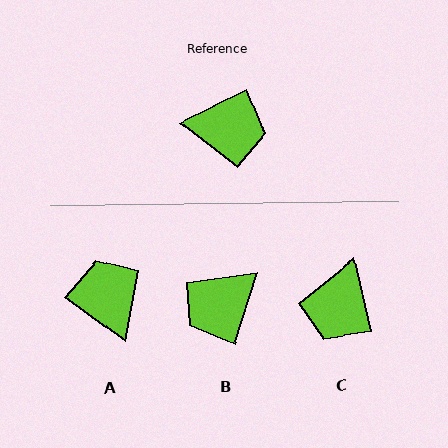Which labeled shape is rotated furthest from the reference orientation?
B, about 134 degrees away.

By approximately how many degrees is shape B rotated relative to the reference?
Approximately 134 degrees clockwise.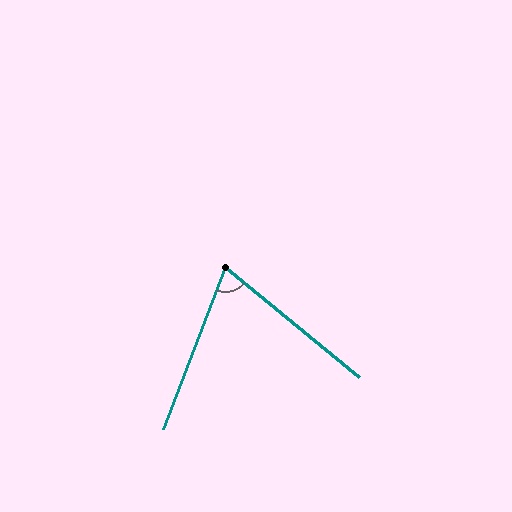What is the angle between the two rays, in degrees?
Approximately 71 degrees.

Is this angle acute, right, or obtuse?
It is acute.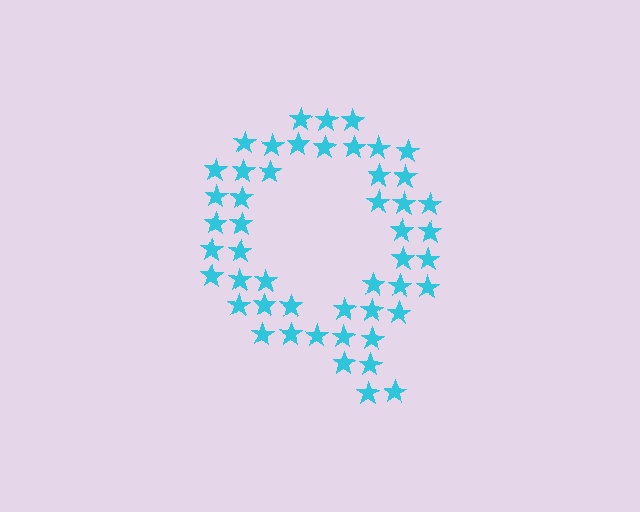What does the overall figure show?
The overall figure shows the letter Q.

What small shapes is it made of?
It is made of small stars.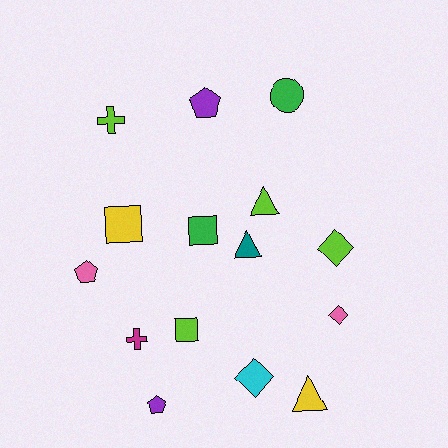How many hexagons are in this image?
There are no hexagons.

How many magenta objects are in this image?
There is 1 magenta object.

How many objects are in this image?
There are 15 objects.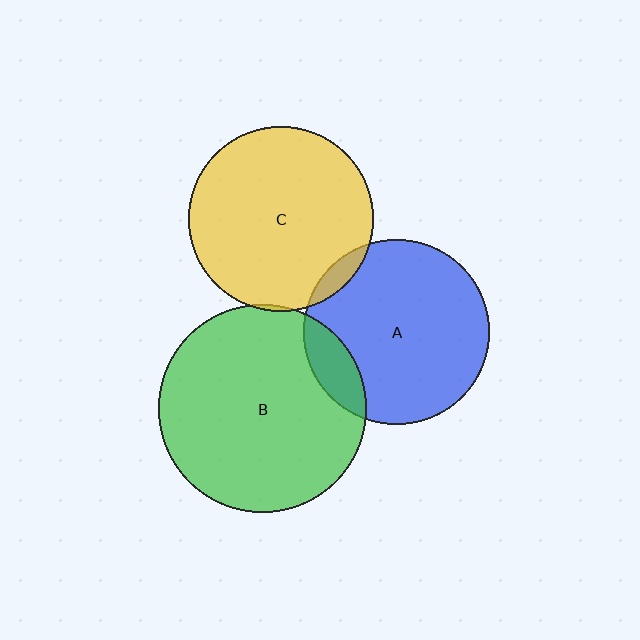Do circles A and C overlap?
Yes.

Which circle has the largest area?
Circle B (green).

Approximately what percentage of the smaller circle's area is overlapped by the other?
Approximately 5%.